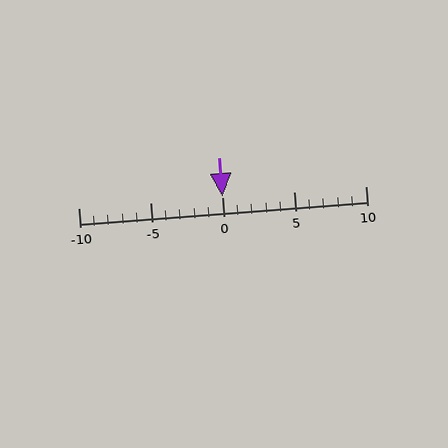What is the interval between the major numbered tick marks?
The major tick marks are spaced 5 units apart.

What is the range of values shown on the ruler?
The ruler shows values from -10 to 10.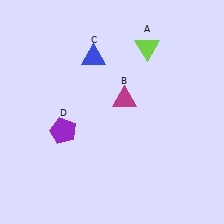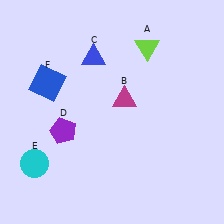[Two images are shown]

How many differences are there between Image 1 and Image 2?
There are 2 differences between the two images.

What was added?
A cyan circle (E), a blue square (F) were added in Image 2.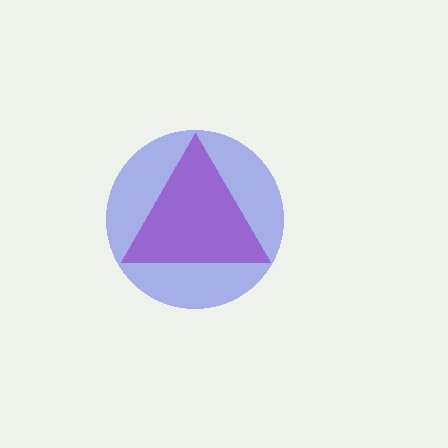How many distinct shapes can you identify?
There are 2 distinct shapes: a magenta triangle, a blue circle.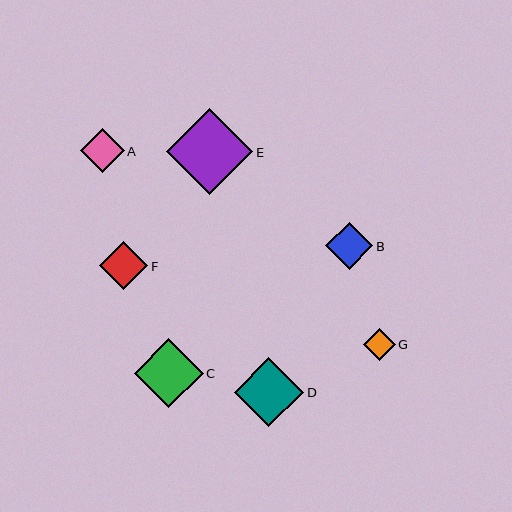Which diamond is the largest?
Diamond E is the largest with a size of approximately 86 pixels.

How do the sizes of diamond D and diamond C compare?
Diamond D and diamond C are approximately the same size.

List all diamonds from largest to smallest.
From largest to smallest: E, D, C, F, B, A, G.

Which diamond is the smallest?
Diamond G is the smallest with a size of approximately 32 pixels.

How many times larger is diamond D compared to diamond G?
Diamond D is approximately 2.2 times the size of diamond G.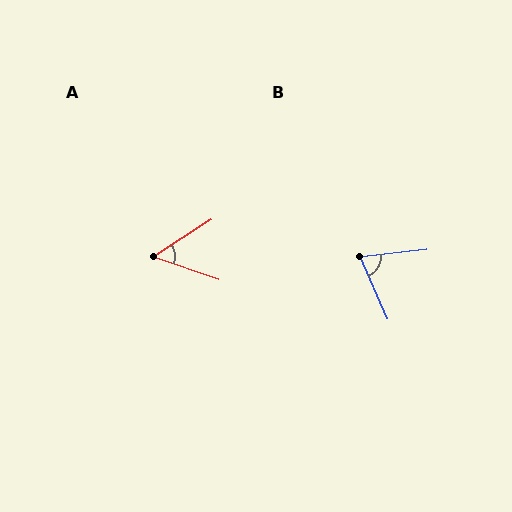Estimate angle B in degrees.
Approximately 73 degrees.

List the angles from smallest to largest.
A (52°), B (73°).